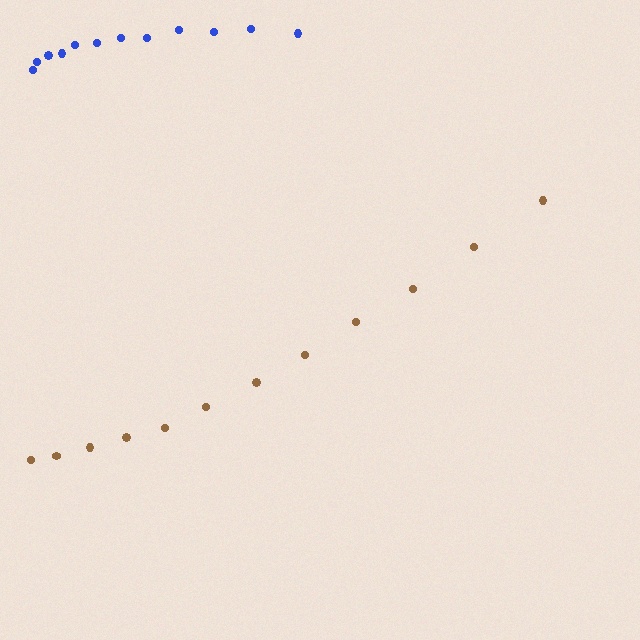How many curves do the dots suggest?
There are 2 distinct paths.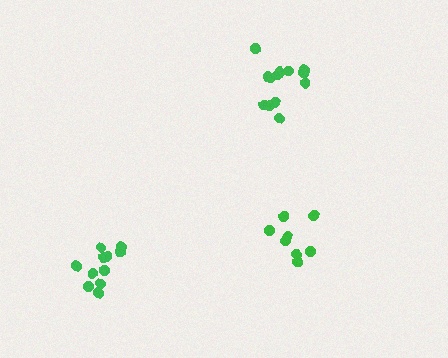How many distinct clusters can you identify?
There are 3 distinct clusters.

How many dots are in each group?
Group 1: 13 dots, Group 2: 8 dots, Group 3: 11 dots (32 total).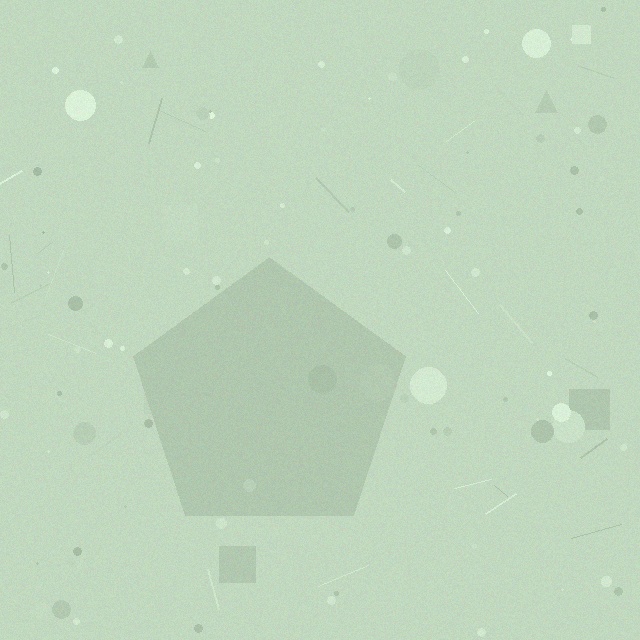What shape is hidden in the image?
A pentagon is hidden in the image.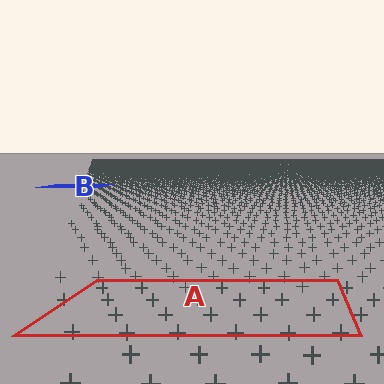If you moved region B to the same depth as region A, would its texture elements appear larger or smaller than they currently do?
They would appear larger. At a closer depth, the same texture elements are projected at a bigger on-screen size.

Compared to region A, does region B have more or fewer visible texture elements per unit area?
Region B has more texture elements per unit area — they are packed more densely because it is farther away.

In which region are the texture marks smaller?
The texture marks are smaller in region B, because it is farther away.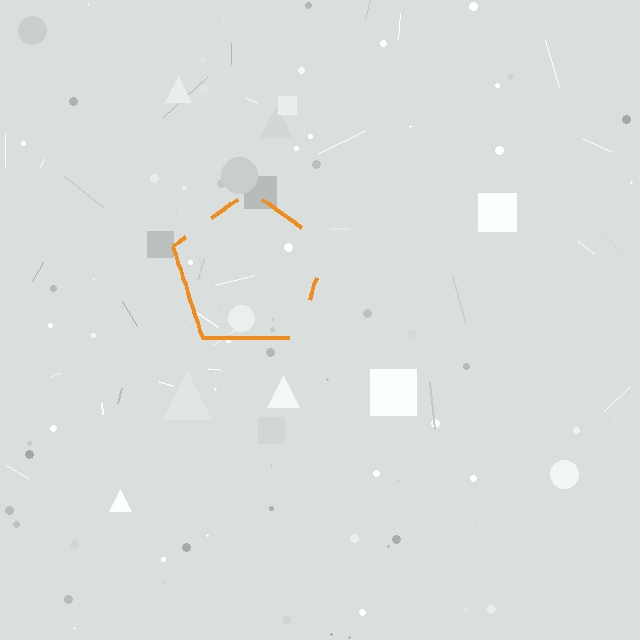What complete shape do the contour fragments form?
The contour fragments form a pentagon.